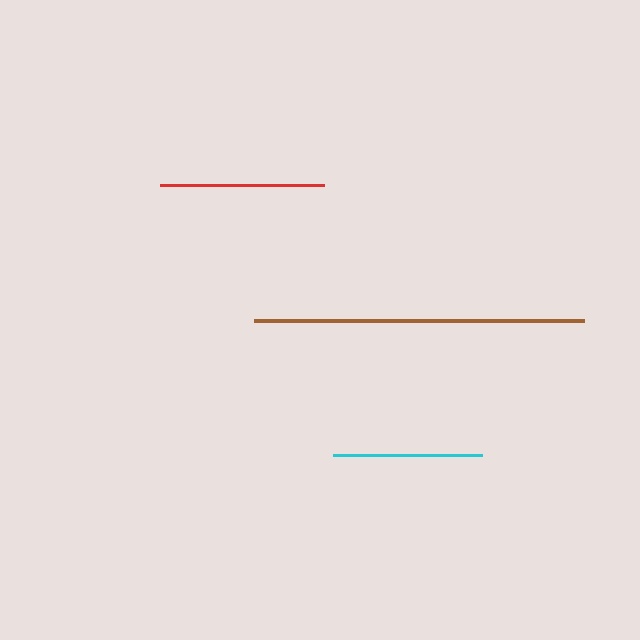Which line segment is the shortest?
The cyan line is the shortest at approximately 149 pixels.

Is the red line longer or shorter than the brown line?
The brown line is longer than the red line.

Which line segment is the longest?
The brown line is the longest at approximately 330 pixels.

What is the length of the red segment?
The red segment is approximately 164 pixels long.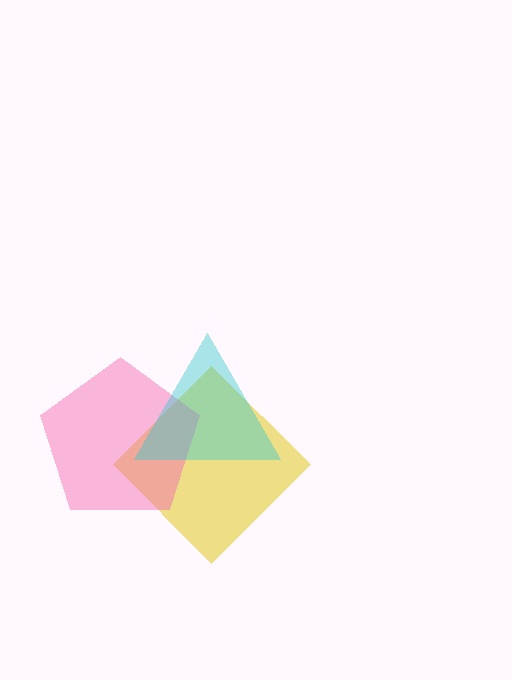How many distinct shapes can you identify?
There are 3 distinct shapes: a yellow diamond, a pink pentagon, a cyan triangle.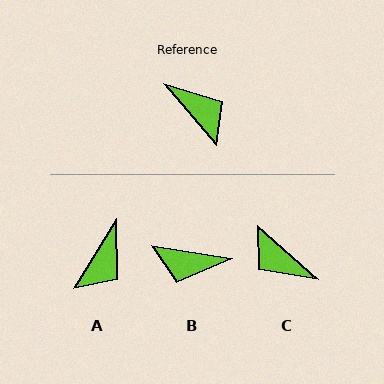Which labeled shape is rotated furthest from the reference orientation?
C, about 173 degrees away.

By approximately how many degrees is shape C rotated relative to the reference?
Approximately 173 degrees clockwise.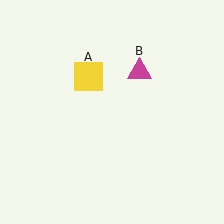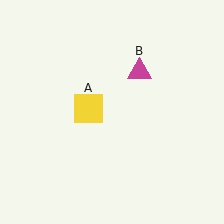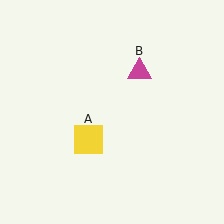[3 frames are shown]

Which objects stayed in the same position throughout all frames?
Magenta triangle (object B) remained stationary.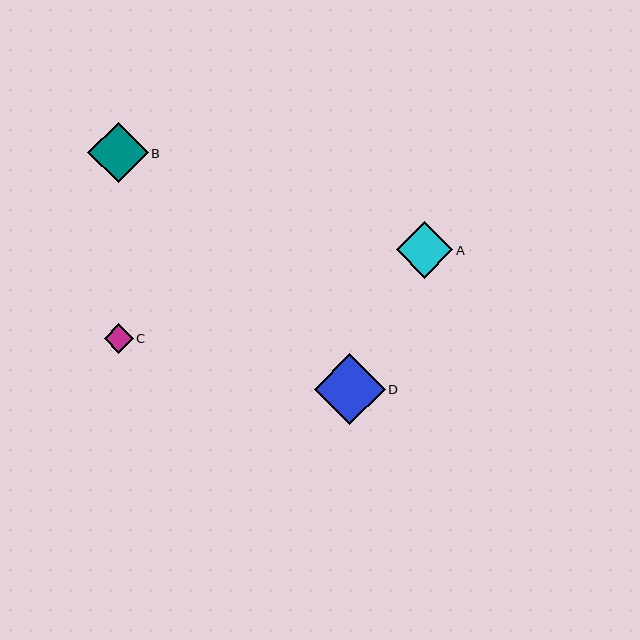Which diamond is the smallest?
Diamond C is the smallest with a size of approximately 29 pixels.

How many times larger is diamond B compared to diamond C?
Diamond B is approximately 2.1 times the size of diamond C.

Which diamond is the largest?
Diamond D is the largest with a size of approximately 70 pixels.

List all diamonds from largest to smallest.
From largest to smallest: D, B, A, C.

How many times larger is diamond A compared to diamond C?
Diamond A is approximately 1.9 times the size of diamond C.